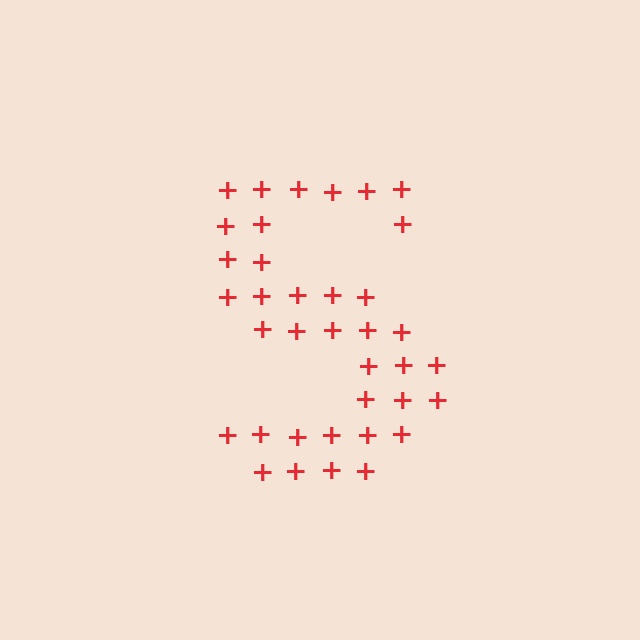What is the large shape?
The large shape is the letter S.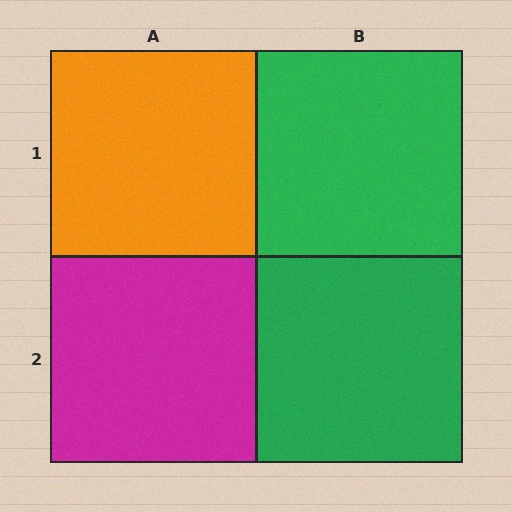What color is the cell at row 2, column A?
Magenta.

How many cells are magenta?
1 cell is magenta.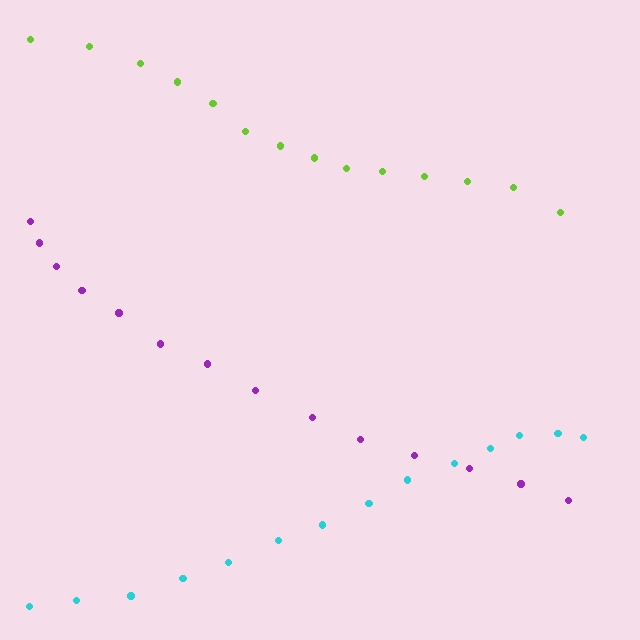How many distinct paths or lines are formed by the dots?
There are 3 distinct paths.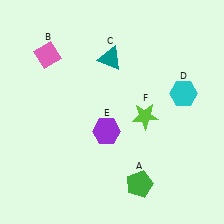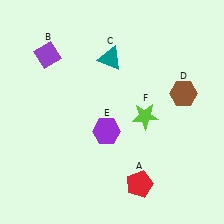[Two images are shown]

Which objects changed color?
A changed from green to red. B changed from pink to purple. D changed from cyan to brown.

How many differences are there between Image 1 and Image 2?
There are 3 differences between the two images.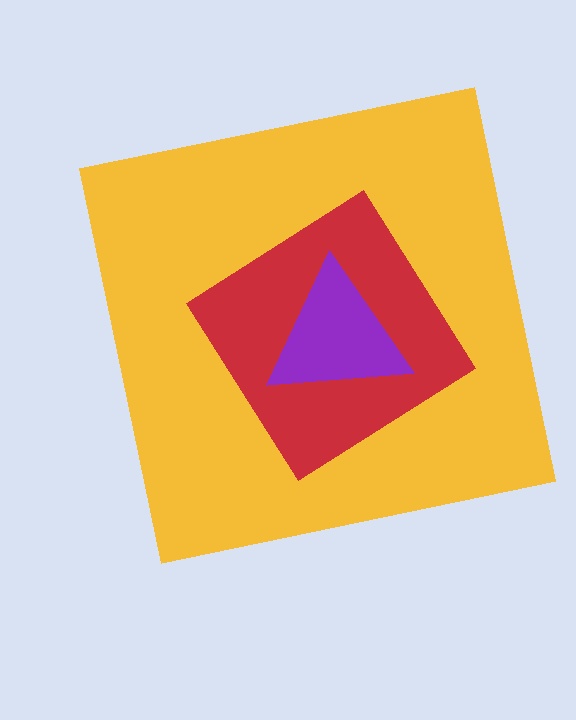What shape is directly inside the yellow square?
The red diamond.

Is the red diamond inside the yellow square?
Yes.